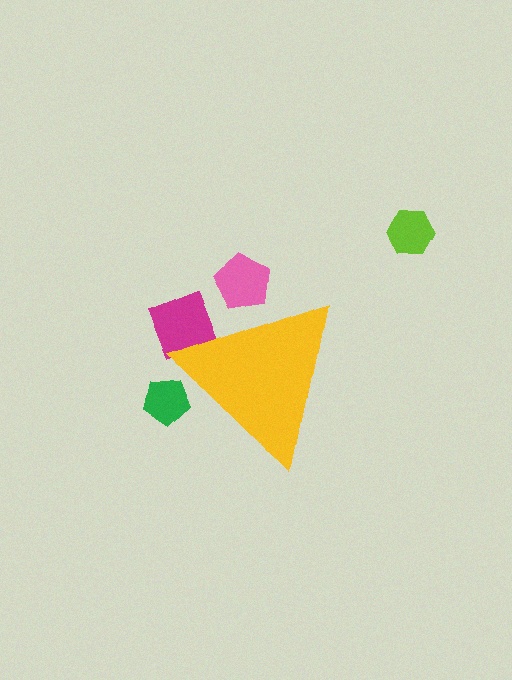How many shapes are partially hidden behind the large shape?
3 shapes are partially hidden.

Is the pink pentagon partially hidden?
Yes, the pink pentagon is partially hidden behind the yellow triangle.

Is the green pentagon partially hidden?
Yes, the green pentagon is partially hidden behind the yellow triangle.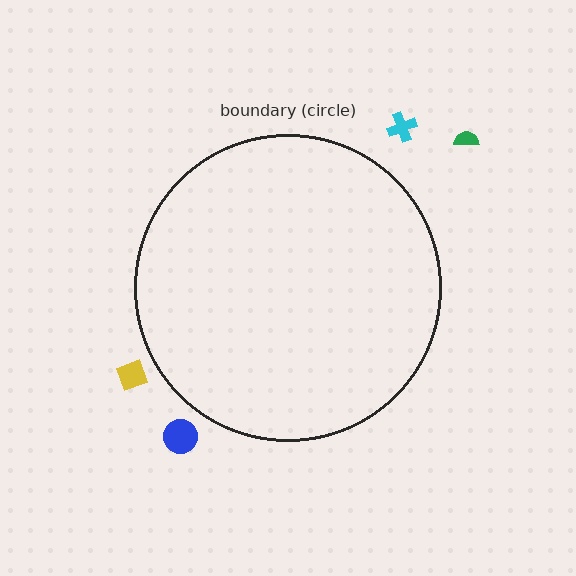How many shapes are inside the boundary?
0 inside, 4 outside.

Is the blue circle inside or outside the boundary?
Outside.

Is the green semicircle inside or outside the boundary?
Outside.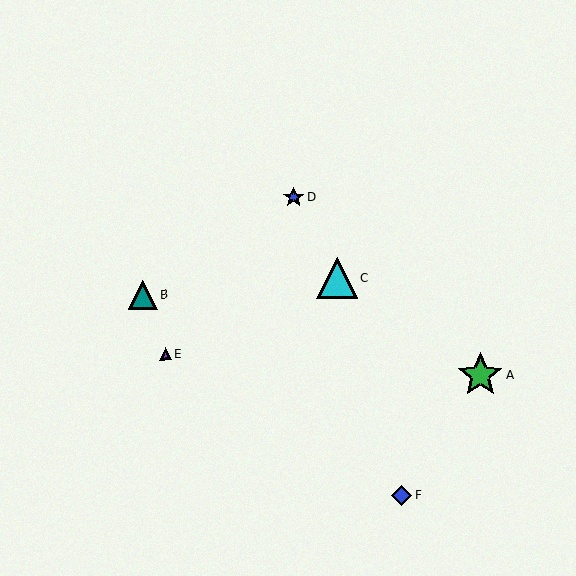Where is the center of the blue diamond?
The center of the blue diamond is at (402, 495).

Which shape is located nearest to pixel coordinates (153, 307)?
The teal triangle (labeled B) at (143, 295) is nearest to that location.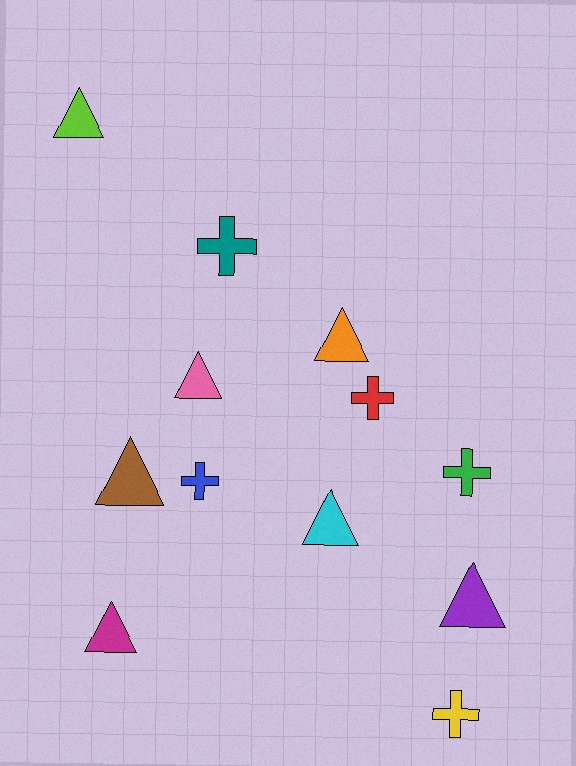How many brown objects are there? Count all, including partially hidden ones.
There is 1 brown object.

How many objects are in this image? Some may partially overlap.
There are 12 objects.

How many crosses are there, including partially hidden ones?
There are 5 crosses.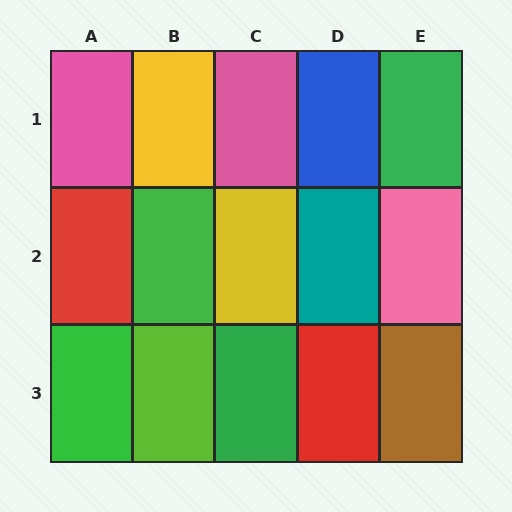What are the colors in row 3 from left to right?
Green, lime, green, red, brown.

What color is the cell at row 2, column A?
Red.